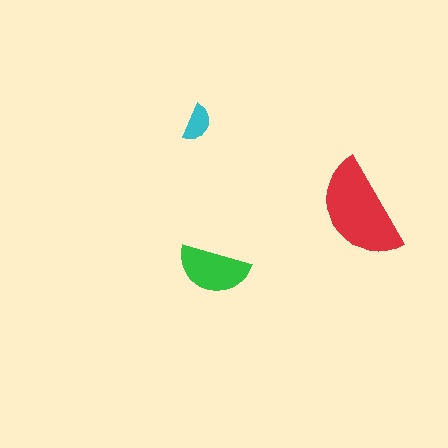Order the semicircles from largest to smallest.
the red one, the green one, the cyan one.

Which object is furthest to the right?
The red semicircle is rightmost.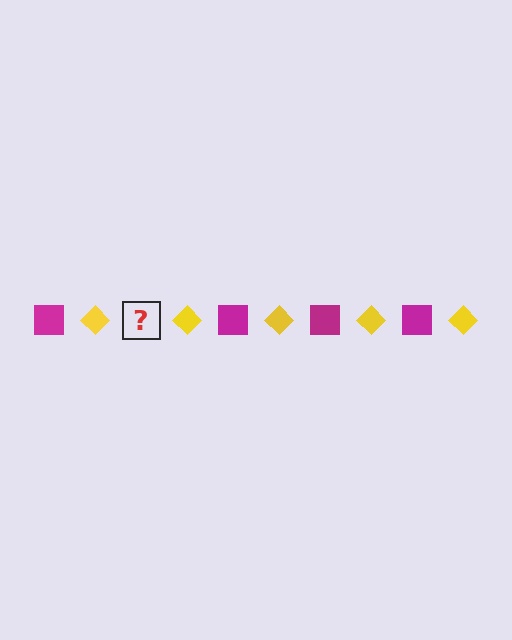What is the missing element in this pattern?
The missing element is a magenta square.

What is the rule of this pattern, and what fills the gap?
The rule is that the pattern alternates between magenta square and yellow diamond. The gap should be filled with a magenta square.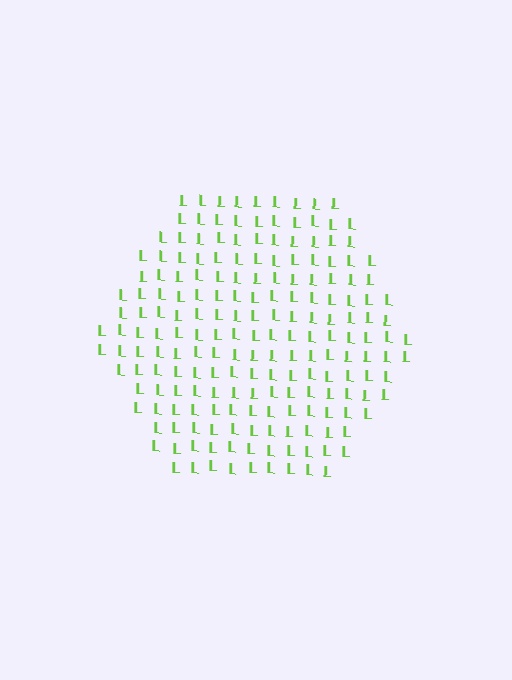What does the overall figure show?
The overall figure shows a hexagon.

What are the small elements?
The small elements are letter L's.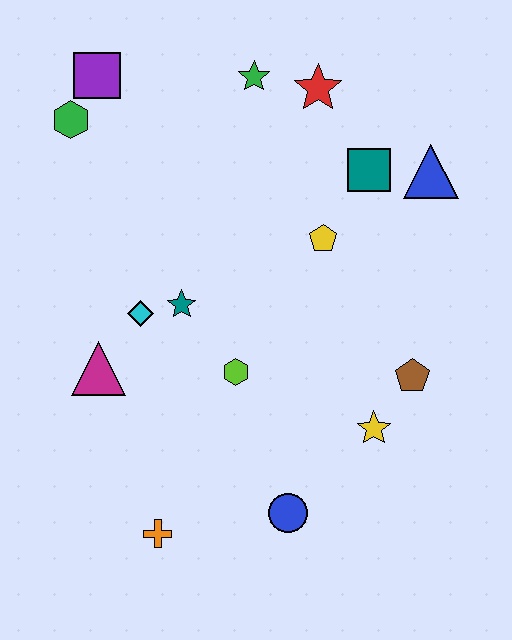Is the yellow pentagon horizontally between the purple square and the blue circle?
No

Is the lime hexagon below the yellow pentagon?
Yes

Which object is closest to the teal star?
The cyan diamond is closest to the teal star.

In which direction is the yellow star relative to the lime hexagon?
The yellow star is to the right of the lime hexagon.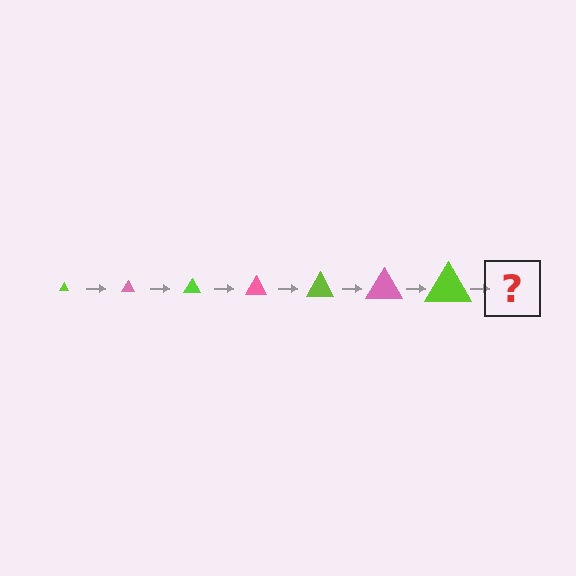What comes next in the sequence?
The next element should be a pink triangle, larger than the previous one.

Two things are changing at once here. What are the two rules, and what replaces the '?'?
The two rules are that the triangle grows larger each step and the color cycles through lime and pink. The '?' should be a pink triangle, larger than the previous one.